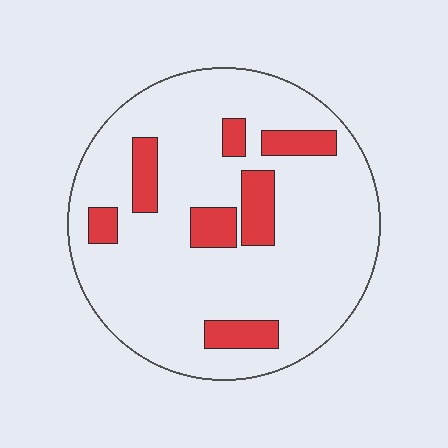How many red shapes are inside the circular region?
7.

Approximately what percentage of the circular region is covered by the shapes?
Approximately 15%.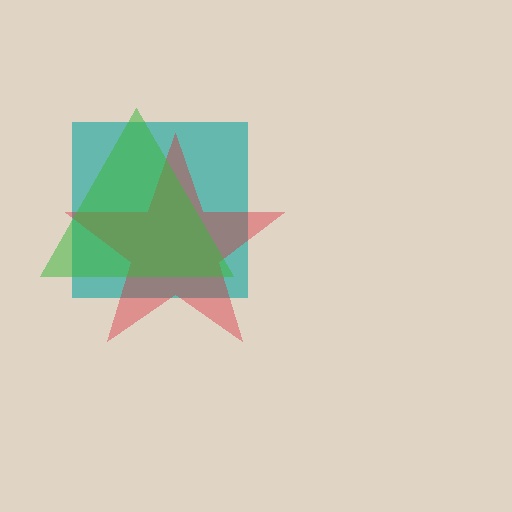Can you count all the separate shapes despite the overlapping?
Yes, there are 3 separate shapes.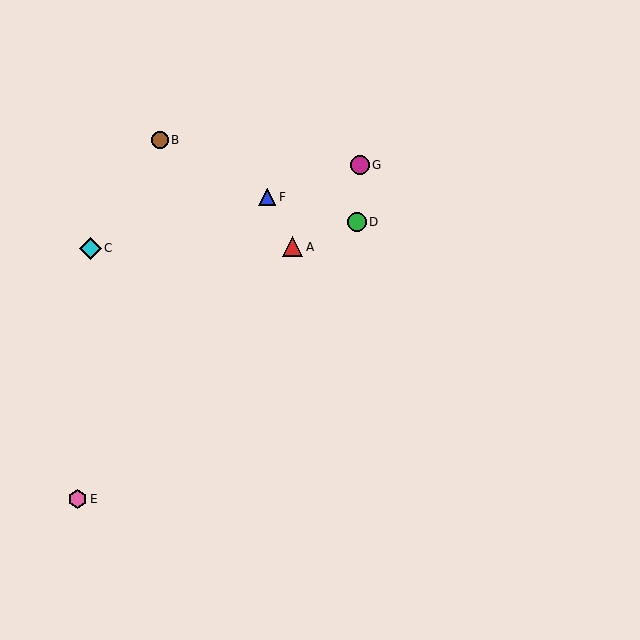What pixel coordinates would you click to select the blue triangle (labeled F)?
Click at (267, 197) to select the blue triangle F.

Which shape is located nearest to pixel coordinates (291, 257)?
The red triangle (labeled A) at (292, 247) is nearest to that location.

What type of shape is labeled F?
Shape F is a blue triangle.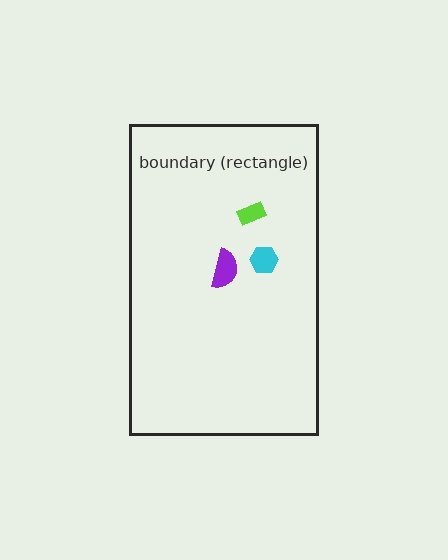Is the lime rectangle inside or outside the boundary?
Inside.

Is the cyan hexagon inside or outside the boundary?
Inside.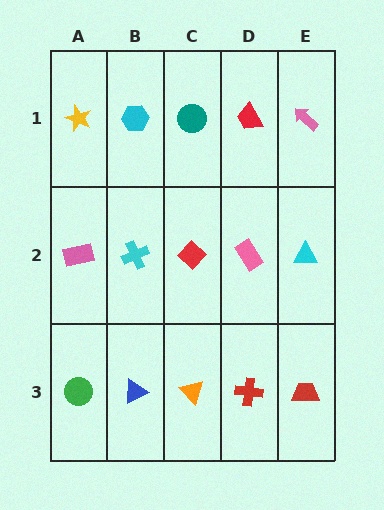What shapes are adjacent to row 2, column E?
A pink arrow (row 1, column E), a red trapezoid (row 3, column E), a pink rectangle (row 2, column D).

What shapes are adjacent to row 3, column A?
A pink rectangle (row 2, column A), a blue triangle (row 3, column B).